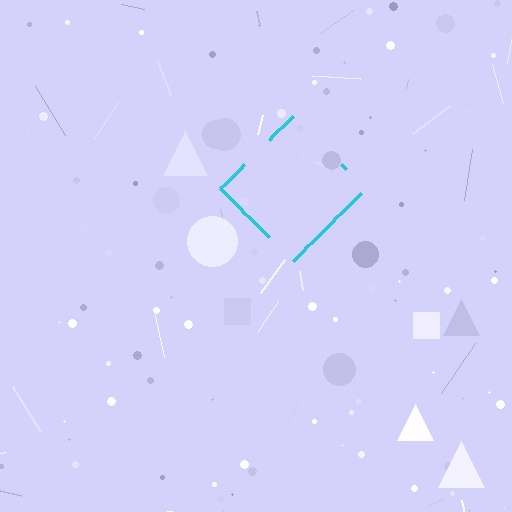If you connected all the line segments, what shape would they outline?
They would outline a diamond.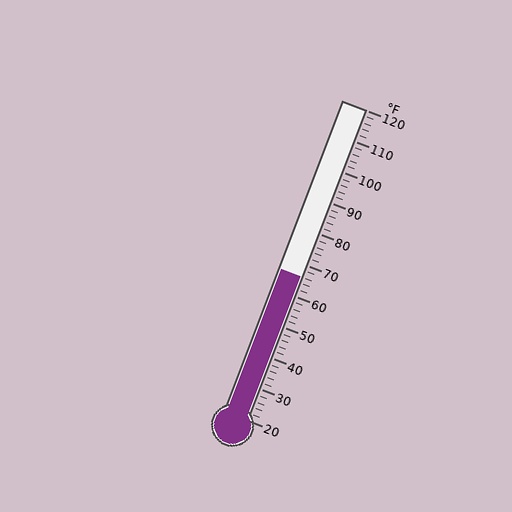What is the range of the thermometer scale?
The thermometer scale ranges from 20°F to 120°F.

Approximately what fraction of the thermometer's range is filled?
The thermometer is filled to approximately 45% of its range.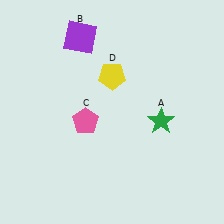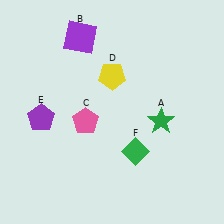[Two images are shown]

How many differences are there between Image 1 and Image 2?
There are 2 differences between the two images.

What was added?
A purple pentagon (E), a green diamond (F) were added in Image 2.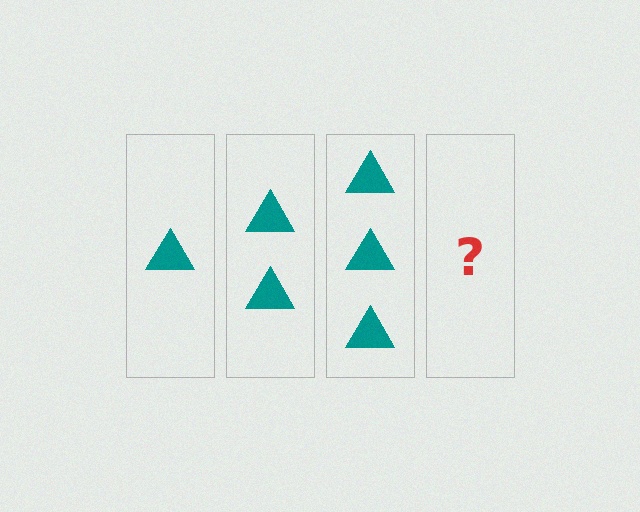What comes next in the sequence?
The next element should be 4 triangles.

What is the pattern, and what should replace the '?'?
The pattern is that each step adds one more triangle. The '?' should be 4 triangles.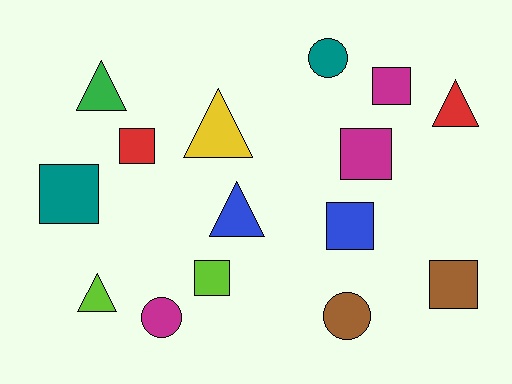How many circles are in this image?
There are 3 circles.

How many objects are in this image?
There are 15 objects.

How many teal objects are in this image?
There are 2 teal objects.